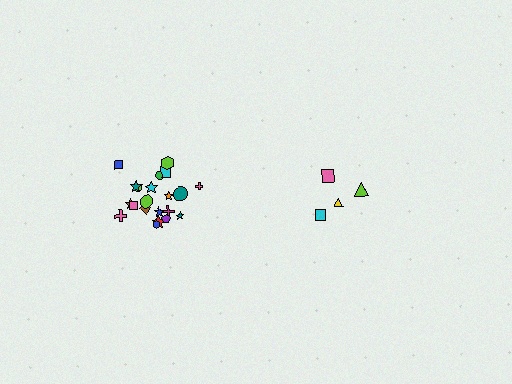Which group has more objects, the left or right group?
The left group.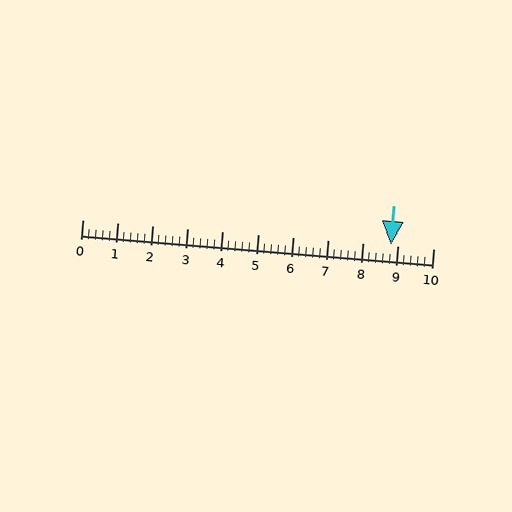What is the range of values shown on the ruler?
The ruler shows values from 0 to 10.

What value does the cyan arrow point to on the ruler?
The cyan arrow points to approximately 8.8.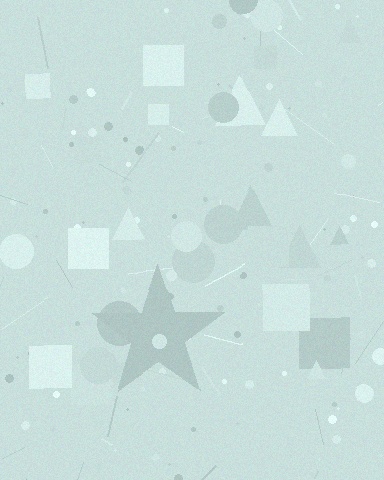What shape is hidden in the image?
A star is hidden in the image.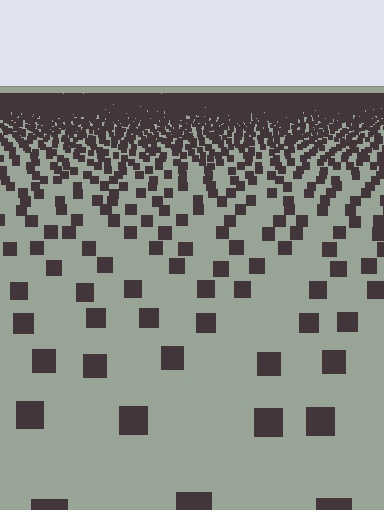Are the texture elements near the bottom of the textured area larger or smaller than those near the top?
Larger. Near the bottom, elements are closer to the viewer and appear at a bigger on-screen size.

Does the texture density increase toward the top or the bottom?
Density increases toward the top.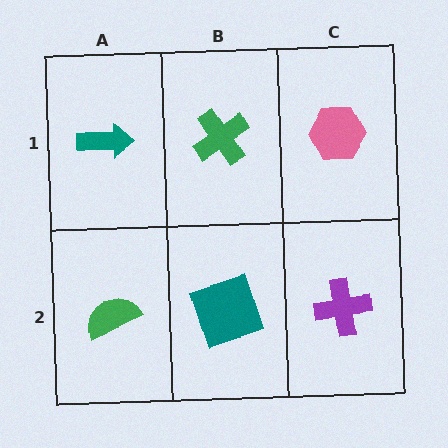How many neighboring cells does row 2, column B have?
3.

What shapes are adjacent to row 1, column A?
A green semicircle (row 2, column A), a green cross (row 1, column B).